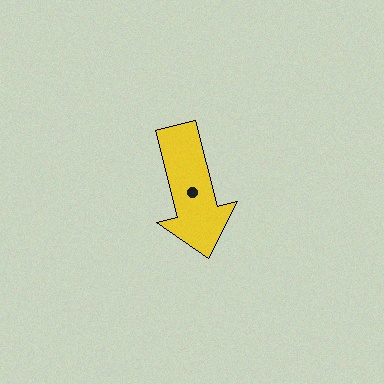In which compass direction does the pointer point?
South.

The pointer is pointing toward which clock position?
Roughly 6 o'clock.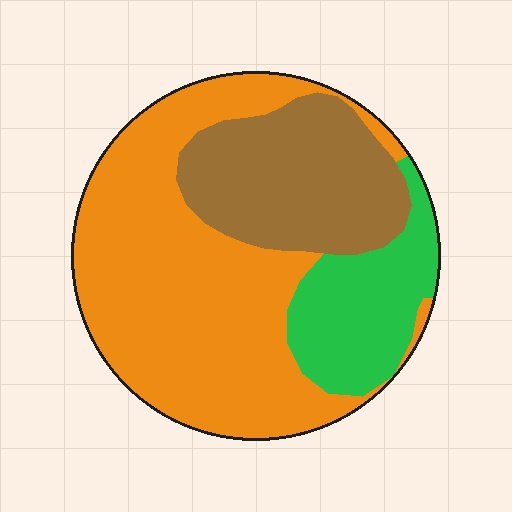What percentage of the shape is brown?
Brown takes up about one quarter (1/4) of the shape.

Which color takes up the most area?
Orange, at roughly 55%.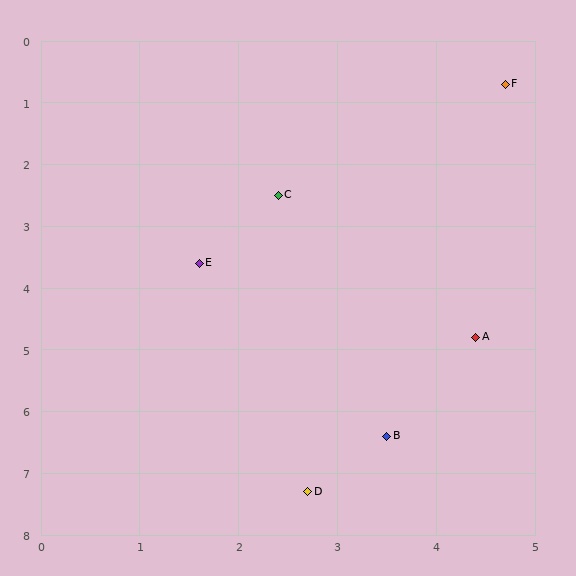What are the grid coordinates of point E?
Point E is at approximately (1.6, 3.6).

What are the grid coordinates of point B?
Point B is at approximately (3.5, 6.4).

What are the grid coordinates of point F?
Point F is at approximately (4.7, 0.7).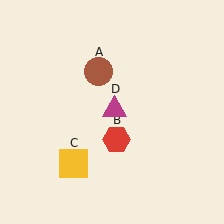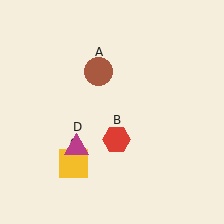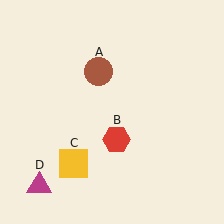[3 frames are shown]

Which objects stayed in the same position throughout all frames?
Brown circle (object A) and red hexagon (object B) and yellow square (object C) remained stationary.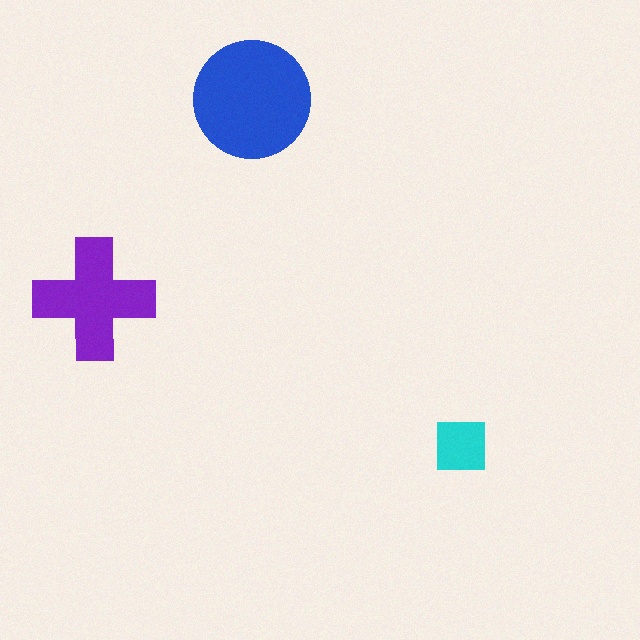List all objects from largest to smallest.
The blue circle, the purple cross, the cyan square.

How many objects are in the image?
There are 3 objects in the image.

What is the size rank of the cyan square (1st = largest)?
3rd.